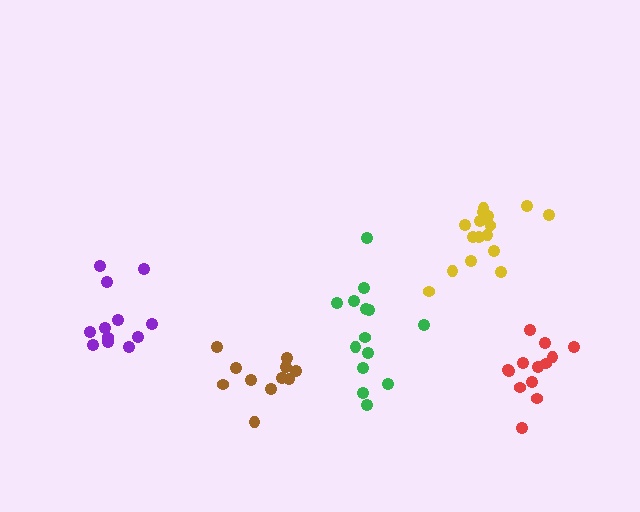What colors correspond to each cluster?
The clusters are colored: red, brown, purple, green, yellow.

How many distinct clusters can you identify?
There are 5 distinct clusters.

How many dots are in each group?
Group 1: 13 dots, Group 2: 11 dots, Group 3: 12 dots, Group 4: 14 dots, Group 5: 16 dots (66 total).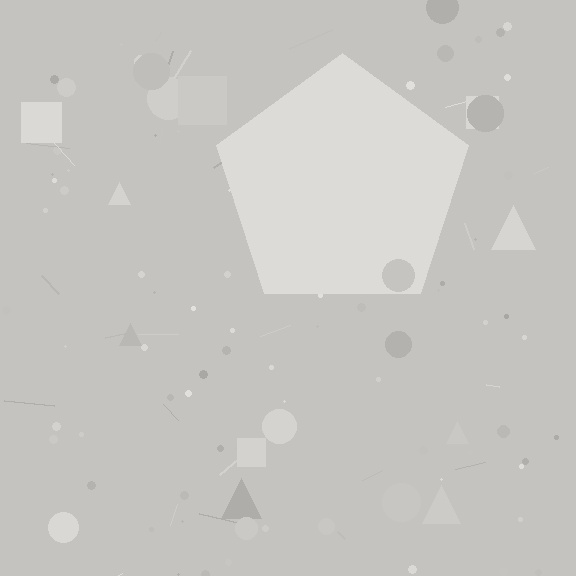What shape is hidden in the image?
A pentagon is hidden in the image.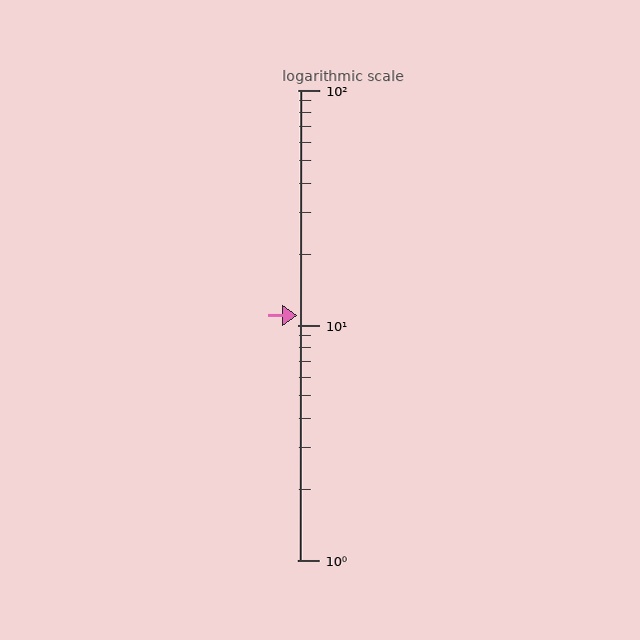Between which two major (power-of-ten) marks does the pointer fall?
The pointer is between 10 and 100.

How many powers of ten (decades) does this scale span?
The scale spans 2 decades, from 1 to 100.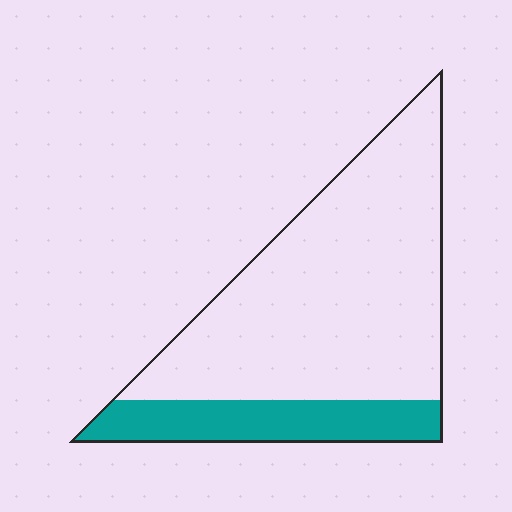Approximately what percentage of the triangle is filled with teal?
Approximately 20%.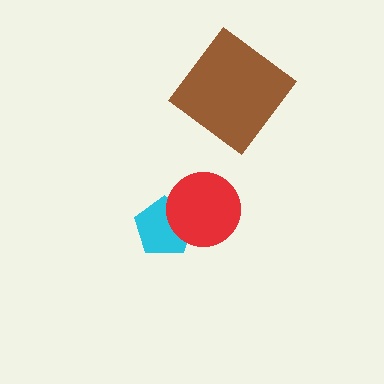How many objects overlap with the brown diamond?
0 objects overlap with the brown diamond.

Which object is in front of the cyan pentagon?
The red circle is in front of the cyan pentagon.